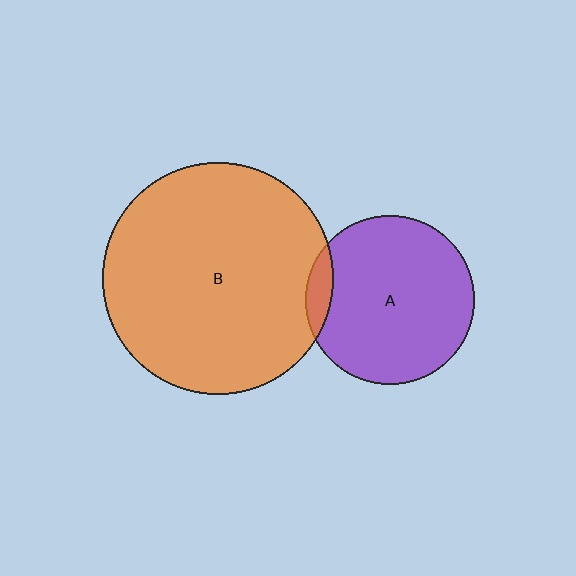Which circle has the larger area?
Circle B (orange).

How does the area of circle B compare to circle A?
Approximately 1.9 times.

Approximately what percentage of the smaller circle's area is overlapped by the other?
Approximately 10%.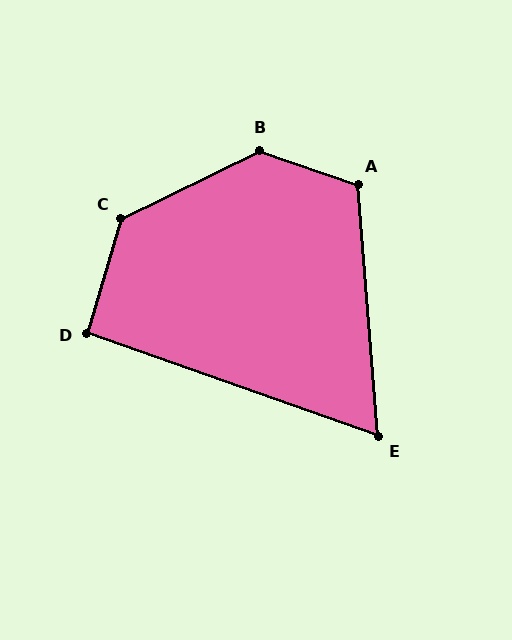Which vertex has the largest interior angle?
B, at approximately 135 degrees.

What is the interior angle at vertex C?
Approximately 132 degrees (obtuse).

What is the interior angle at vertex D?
Approximately 93 degrees (approximately right).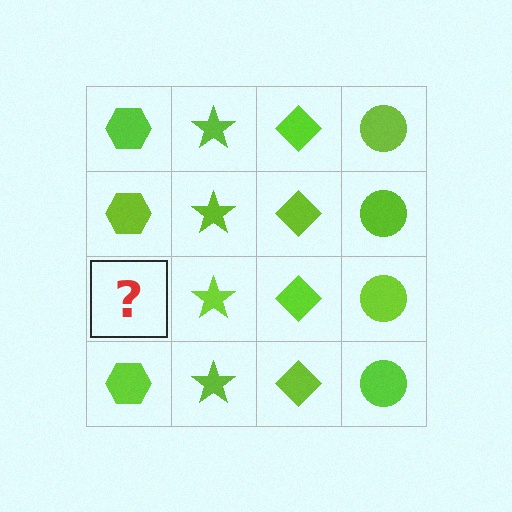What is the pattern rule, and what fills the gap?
The rule is that each column has a consistent shape. The gap should be filled with a lime hexagon.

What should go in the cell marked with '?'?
The missing cell should contain a lime hexagon.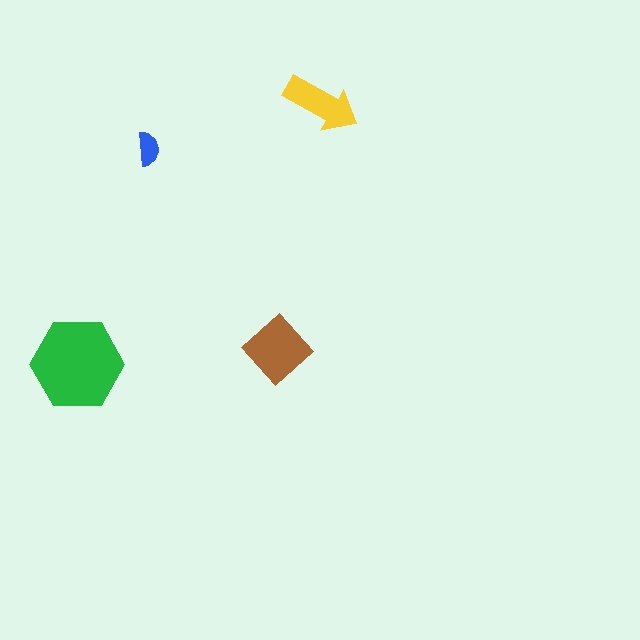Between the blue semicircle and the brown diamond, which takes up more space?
The brown diamond.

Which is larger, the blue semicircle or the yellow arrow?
The yellow arrow.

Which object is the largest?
The green hexagon.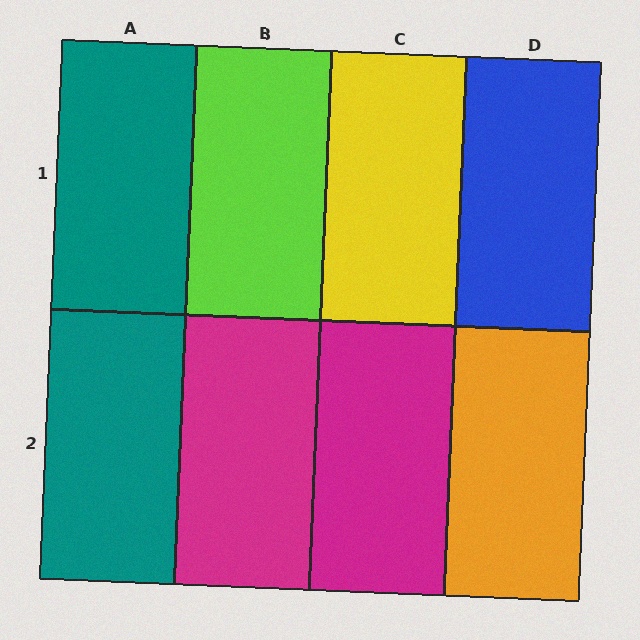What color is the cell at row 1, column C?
Yellow.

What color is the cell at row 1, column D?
Blue.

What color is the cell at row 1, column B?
Lime.